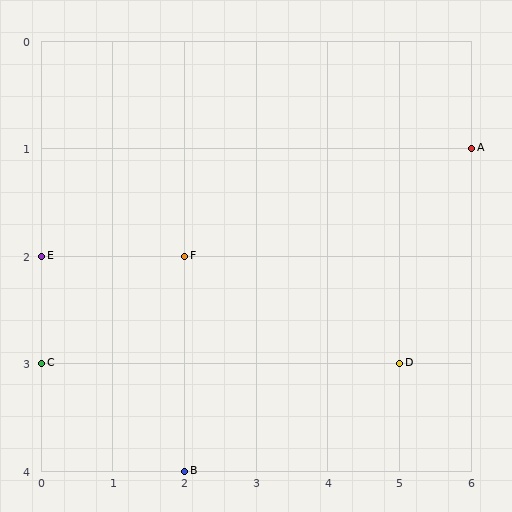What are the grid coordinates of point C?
Point C is at grid coordinates (0, 3).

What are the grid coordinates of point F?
Point F is at grid coordinates (2, 2).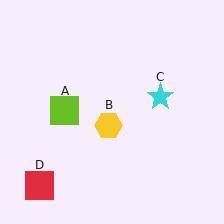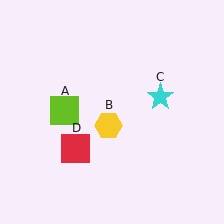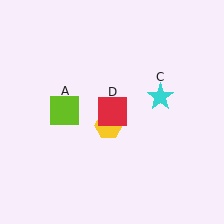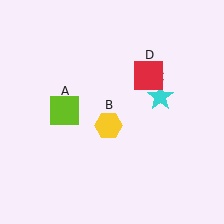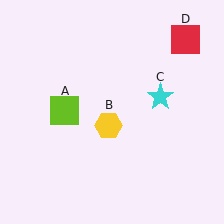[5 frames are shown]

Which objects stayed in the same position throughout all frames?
Lime square (object A) and yellow hexagon (object B) and cyan star (object C) remained stationary.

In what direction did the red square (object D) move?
The red square (object D) moved up and to the right.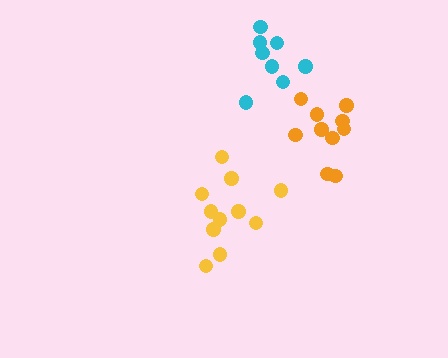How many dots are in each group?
Group 1: 10 dots, Group 2: 11 dots, Group 3: 8 dots (29 total).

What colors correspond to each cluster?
The clusters are colored: orange, yellow, cyan.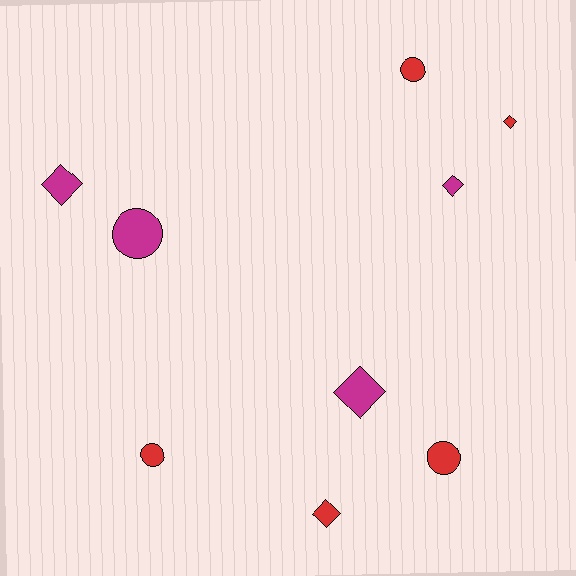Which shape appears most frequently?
Diamond, with 5 objects.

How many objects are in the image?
There are 9 objects.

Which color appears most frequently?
Red, with 5 objects.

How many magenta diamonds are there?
There are 3 magenta diamonds.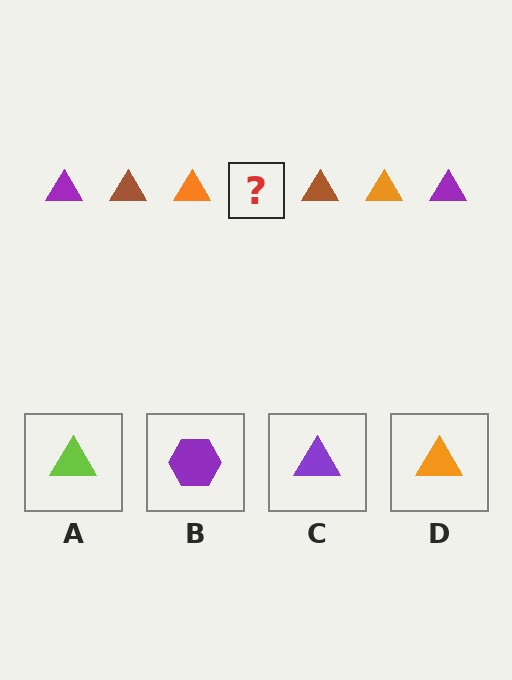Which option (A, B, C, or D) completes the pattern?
C.